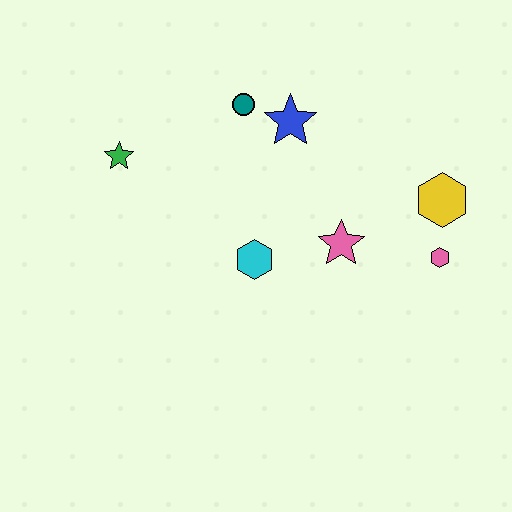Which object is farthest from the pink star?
The green star is farthest from the pink star.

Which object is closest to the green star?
The teal circle is closest to the green star.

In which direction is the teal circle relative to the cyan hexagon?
The teal circle is above the cyan hexagon.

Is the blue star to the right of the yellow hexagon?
No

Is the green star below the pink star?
No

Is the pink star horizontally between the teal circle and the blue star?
No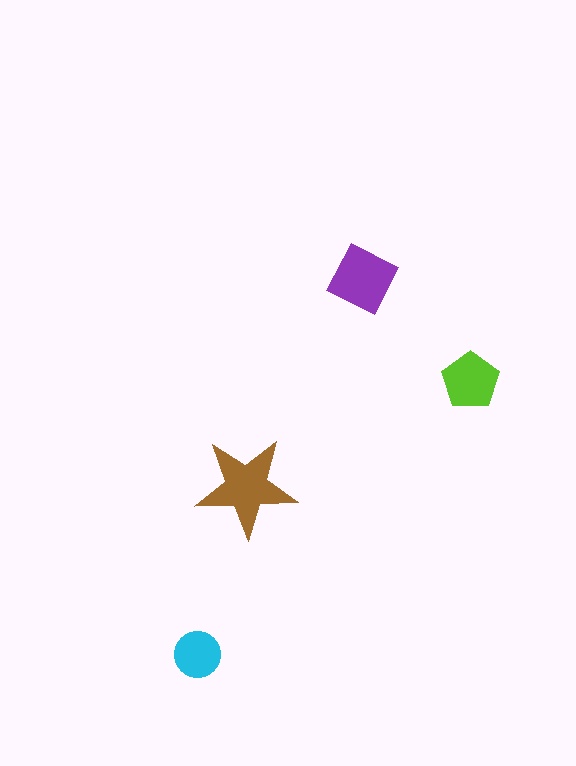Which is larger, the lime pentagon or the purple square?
The purple square.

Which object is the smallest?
The cyan circle.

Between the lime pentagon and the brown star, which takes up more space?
The brown star.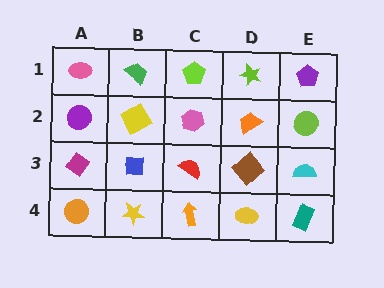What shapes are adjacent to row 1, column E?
A lime circle (row 2, column E), a lime star (row 1, column D).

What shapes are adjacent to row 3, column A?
A purple circle (row 2, column A), an orange circle (row 4, column A), a blue square (row 3, column B).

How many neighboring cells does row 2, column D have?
4.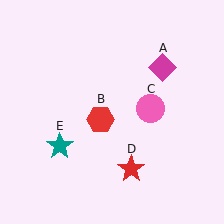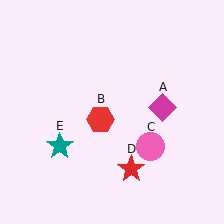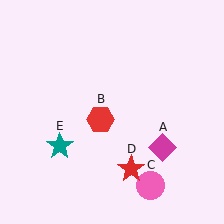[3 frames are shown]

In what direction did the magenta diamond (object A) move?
The magenta diamond (object A) moved down.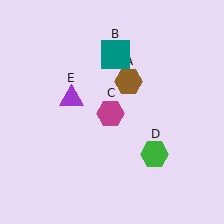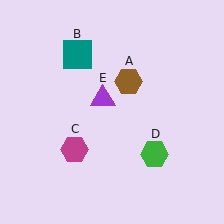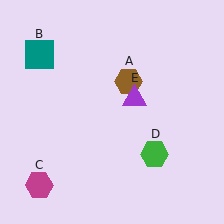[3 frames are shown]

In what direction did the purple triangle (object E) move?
The purple triangle (object E) moved right.